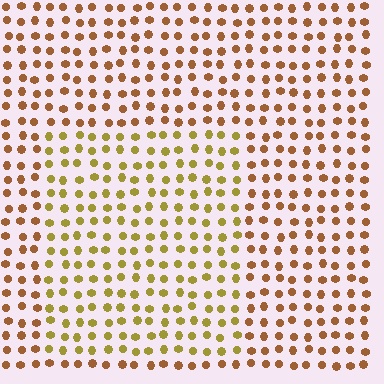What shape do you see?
I see a rectangle.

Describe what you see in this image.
The image is filled with small brown elements in a uniform arrangement. A rectangle-shaped region is visible where the elements are tinted to a slightly different hue, forming a subtle color boundary.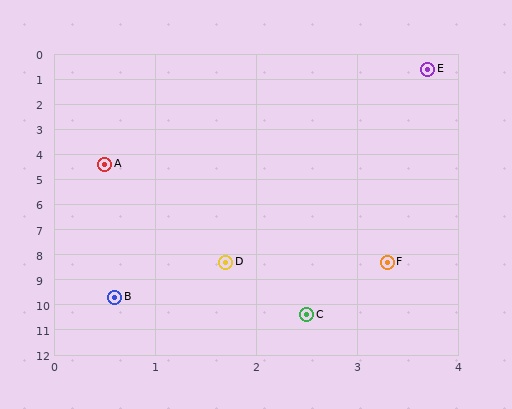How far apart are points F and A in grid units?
Points F and A are about 4.8 grid units apart.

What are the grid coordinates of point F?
Point F is at approximately (3.3, 8.3).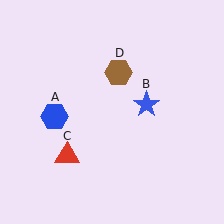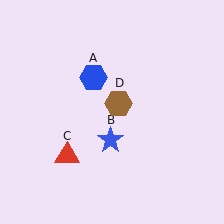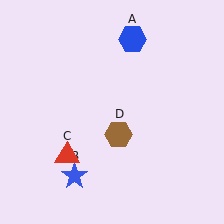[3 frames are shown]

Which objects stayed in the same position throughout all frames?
Red triangle (object C) remained stationary.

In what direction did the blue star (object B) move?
The blue star (object B) moved down and to the left.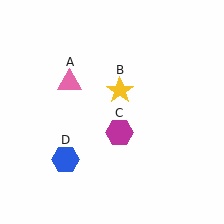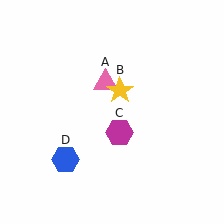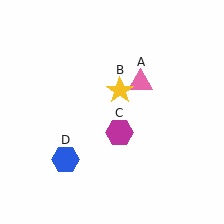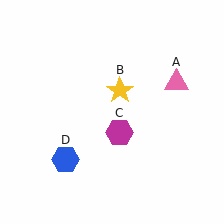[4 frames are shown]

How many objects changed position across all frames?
1 object changed position: pink triangle (object A).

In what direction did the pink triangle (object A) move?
The pink triangle (object A) moved right.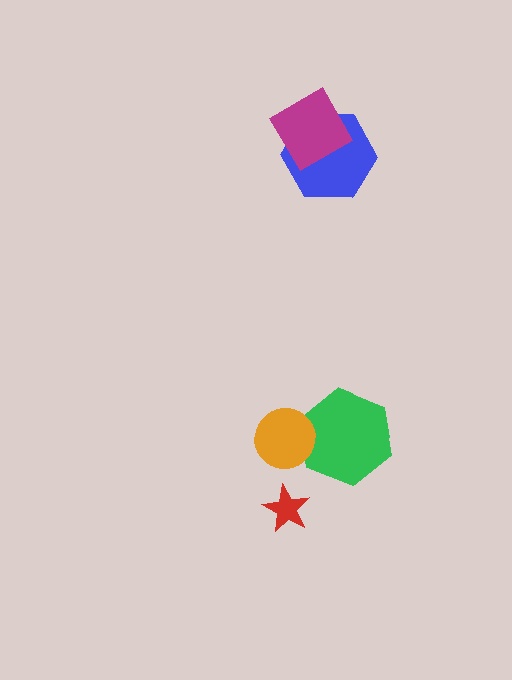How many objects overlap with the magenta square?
1 object overlaps with the magenta square.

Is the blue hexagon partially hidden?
Yes, it is partially covered by another shape.